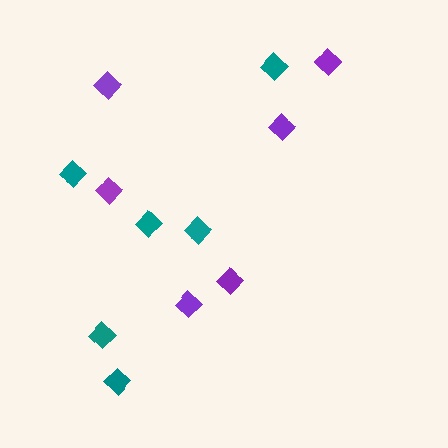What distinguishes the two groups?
There are 2 groups: one group of teal diamonds (6) and one group of purple diamonds (6).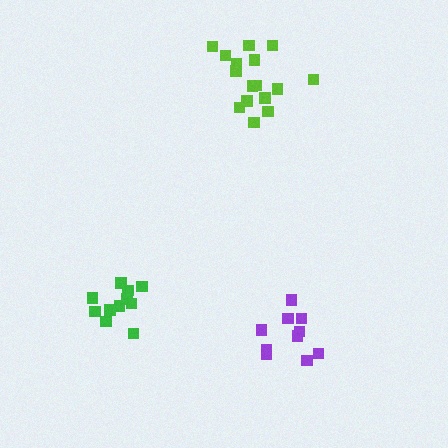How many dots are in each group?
Group 1: 16 dots, Group 2: 10 dots, Group 3: 11 dots (37 total).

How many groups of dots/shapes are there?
There are 3 groups.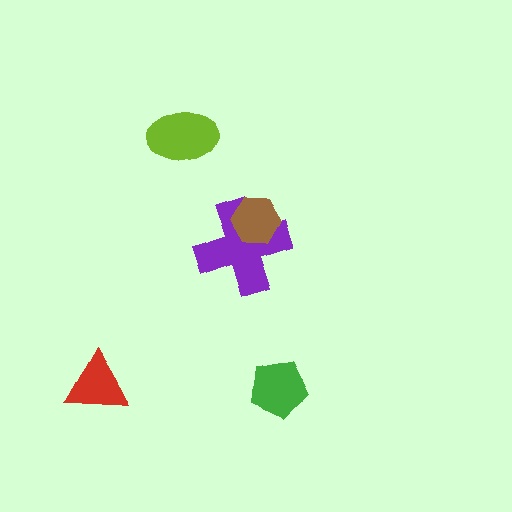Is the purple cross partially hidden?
Yes, it is partially covered by another shape.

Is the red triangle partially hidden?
No, no other shape covers it.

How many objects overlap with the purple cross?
1 object overlaps with the purple cross.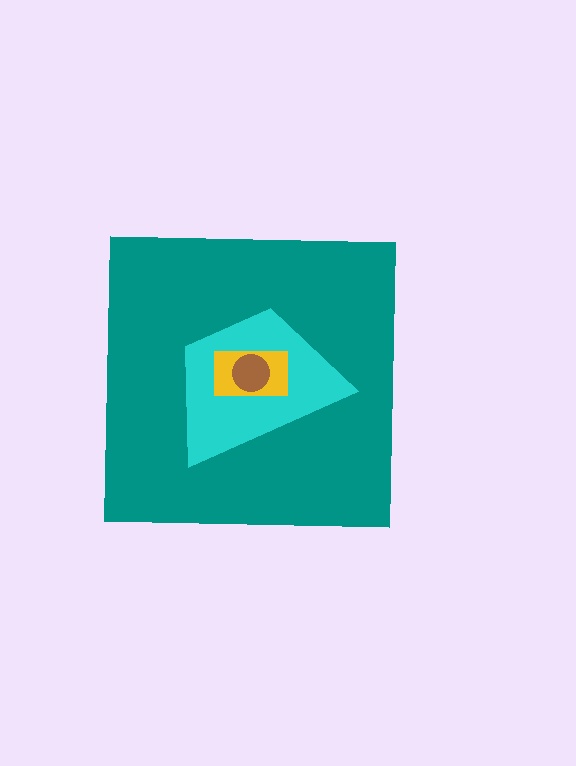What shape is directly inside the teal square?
The cyan trapezoid.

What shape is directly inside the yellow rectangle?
The brown circle.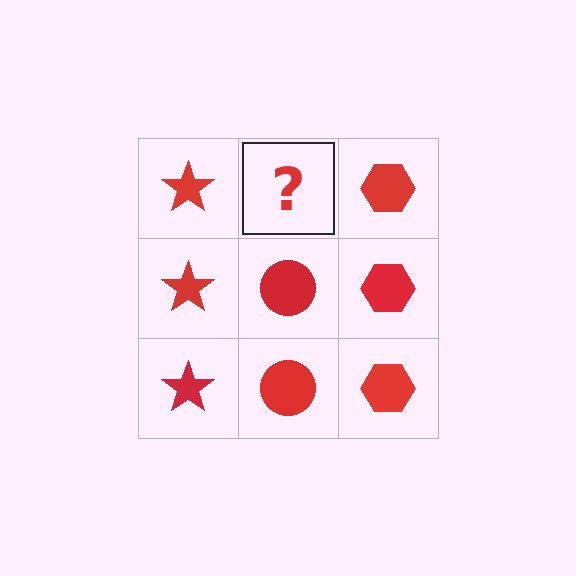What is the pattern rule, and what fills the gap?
The rule is that each column has a consistent shape. The gap should be filled with a red circle.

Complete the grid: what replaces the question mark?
The question mark should be replaced with a red circle.